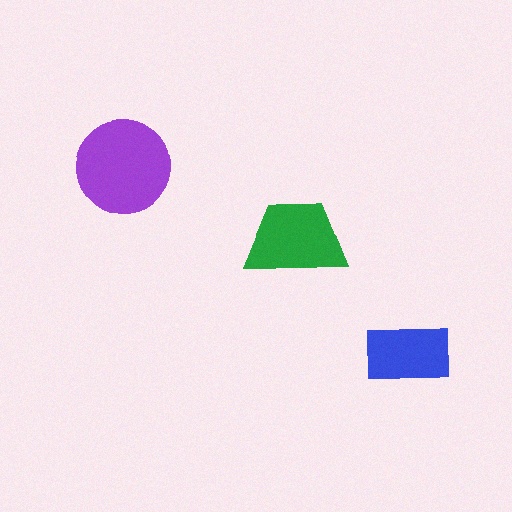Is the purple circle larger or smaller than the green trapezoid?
Larger.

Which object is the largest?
The purple circle.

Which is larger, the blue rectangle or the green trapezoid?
The green trapezoid.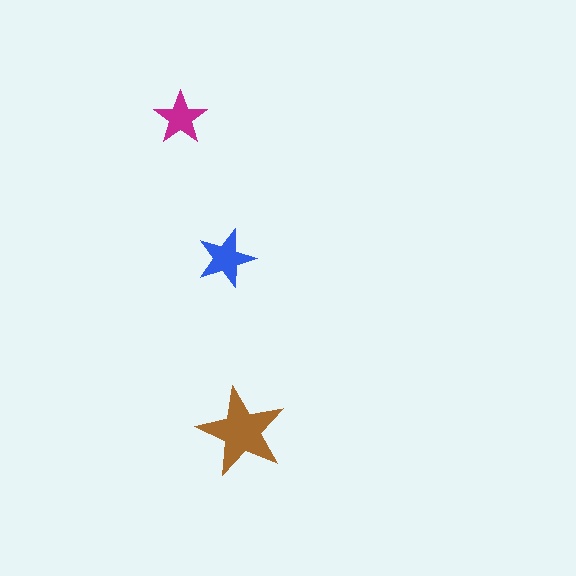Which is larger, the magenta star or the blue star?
The blue one.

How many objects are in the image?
There are 3 objects in the image.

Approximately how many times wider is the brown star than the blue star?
About 1.5 times wider.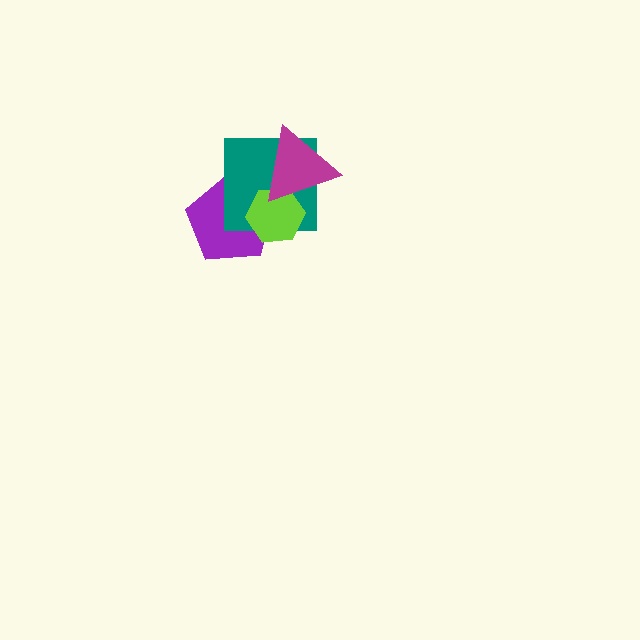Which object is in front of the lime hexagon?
The magenta triangle is in front of the lime hexagon.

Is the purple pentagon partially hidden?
Yes, it is partially covered by another shape.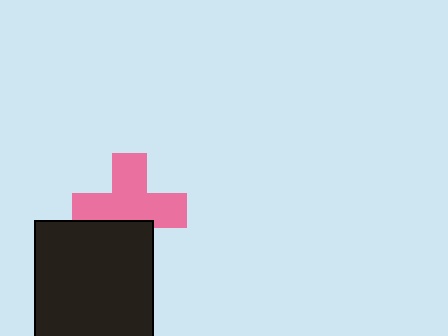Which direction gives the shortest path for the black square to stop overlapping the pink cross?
Moving down gives the shortest separation.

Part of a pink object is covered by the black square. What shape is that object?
It is a cross.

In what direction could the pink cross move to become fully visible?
The pink cross could move up. That would shift it out from behind the black square entirely.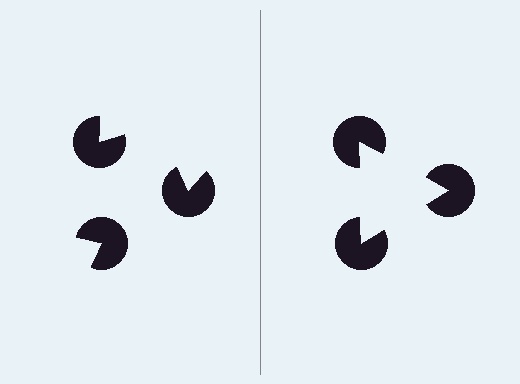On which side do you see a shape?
An illusory triangle appears on the right side. On the left side the wedge cuts are rotated, so no coherent shape forms.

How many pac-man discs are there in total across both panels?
6 — 3 on each side.